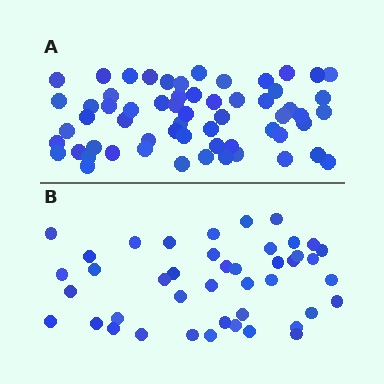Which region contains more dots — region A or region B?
Region A (the top region) has more dots.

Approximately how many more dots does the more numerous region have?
Region A has approximately 15 more dots than region B.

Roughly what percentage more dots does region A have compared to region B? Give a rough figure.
About 40% more.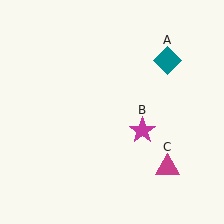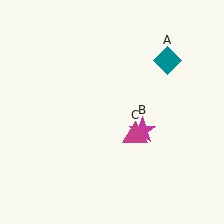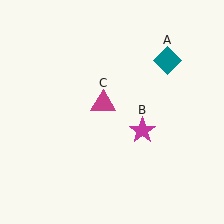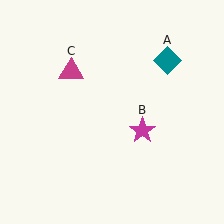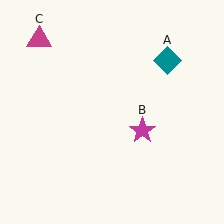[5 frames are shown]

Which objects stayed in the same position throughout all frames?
Teal diamond (object A) and magenta star (object B) remained stationary.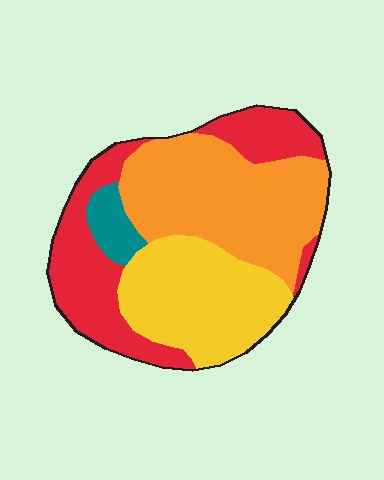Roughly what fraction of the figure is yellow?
Yellow takes up between a quarter and a half of the figure.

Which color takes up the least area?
Teal, at roughly 5%.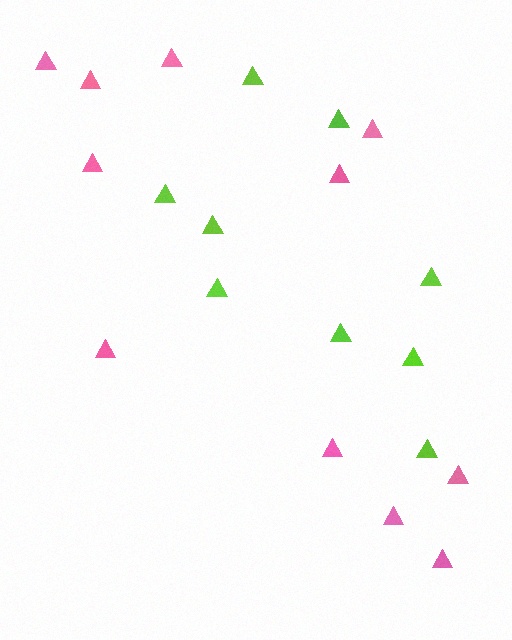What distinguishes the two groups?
There are 2 groups: one group of pink triangles (11) and one group of lime triangles (9).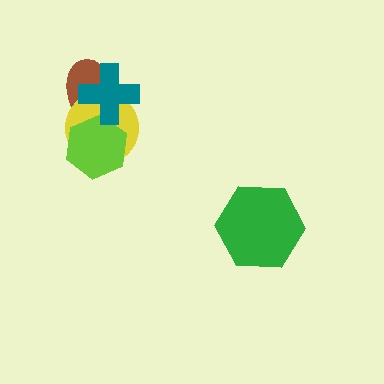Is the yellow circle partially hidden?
Yes, it is partially covered by another shape.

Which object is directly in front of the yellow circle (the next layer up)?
The lime hexagon is directly in front of the yellow circle.